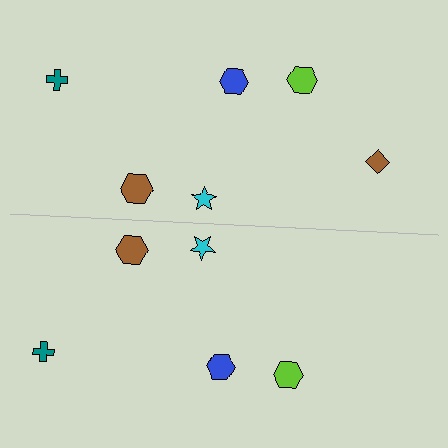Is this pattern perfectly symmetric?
No, the pattern is not perfectly symmetric. A brown diamond is missing from the bottom side.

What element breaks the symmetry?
A brown diamond is missing from the bottom side.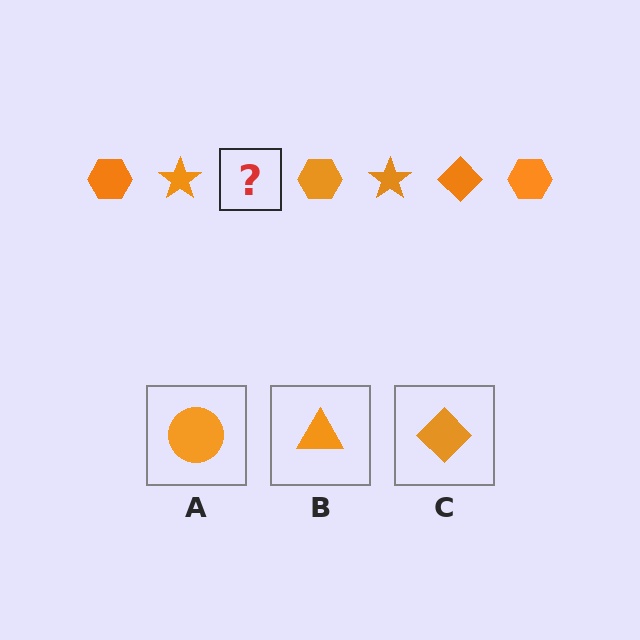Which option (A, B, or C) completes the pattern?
C.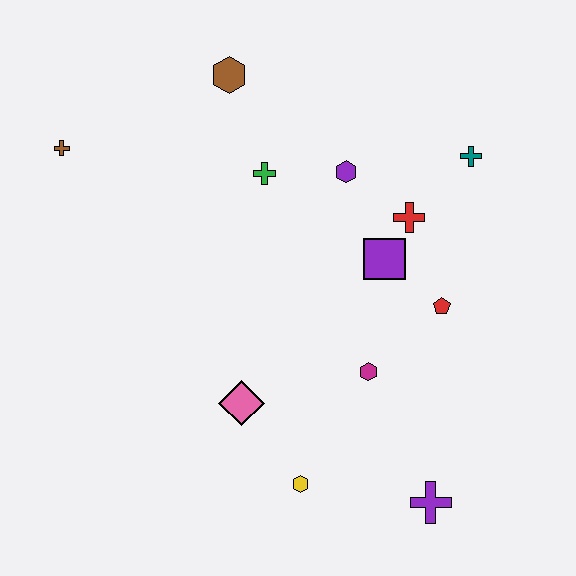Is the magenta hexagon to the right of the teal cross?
No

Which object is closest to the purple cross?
The yellow hexagon is closest to the purple cross.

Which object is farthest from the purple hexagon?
The purple cross is farthest from the purple hexagon.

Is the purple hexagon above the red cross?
Yes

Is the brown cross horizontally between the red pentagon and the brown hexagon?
No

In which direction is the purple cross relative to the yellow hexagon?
The purple cross is to the right of the yellow hexagon.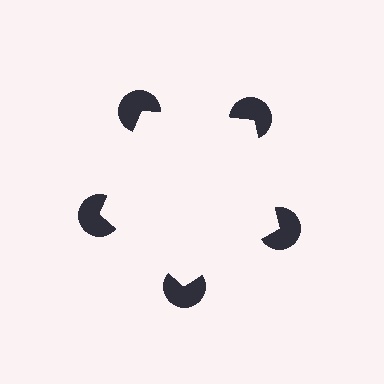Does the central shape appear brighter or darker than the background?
It typically appears slightly brighter than the background, even though no actual brightness change is drawn.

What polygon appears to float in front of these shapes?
An illusory pentagon — its edges are inferred from the aligned wedge cuts in the pac-man discs, not physically drawn.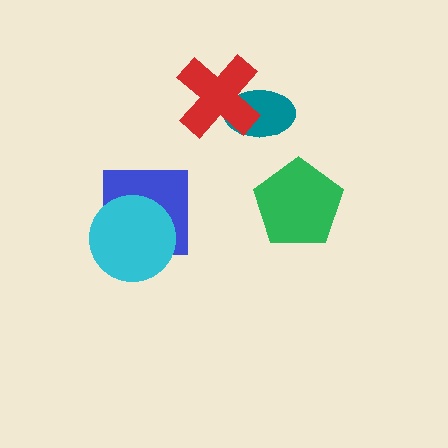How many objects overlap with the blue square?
1 object overlaps with the blue square.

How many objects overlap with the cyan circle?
1 object overlaps with the cyan circle.